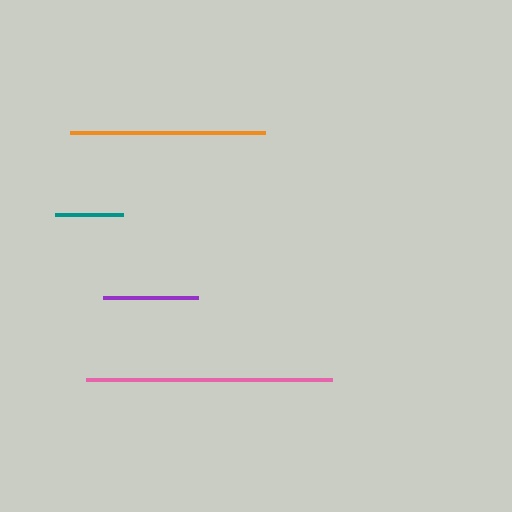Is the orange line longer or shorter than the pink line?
The pink line is longer than the orange line.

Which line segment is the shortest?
The teal line is the shortest at approximately 68 pixels.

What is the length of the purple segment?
The purple segment is approximately 95 pixels long.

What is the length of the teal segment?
The teal segment is approximately 68 pixels long.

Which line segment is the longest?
The pink line is the longest at approximately 246 pixels.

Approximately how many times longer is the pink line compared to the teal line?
The pink line is approximately 3.6 times the length of the teal line.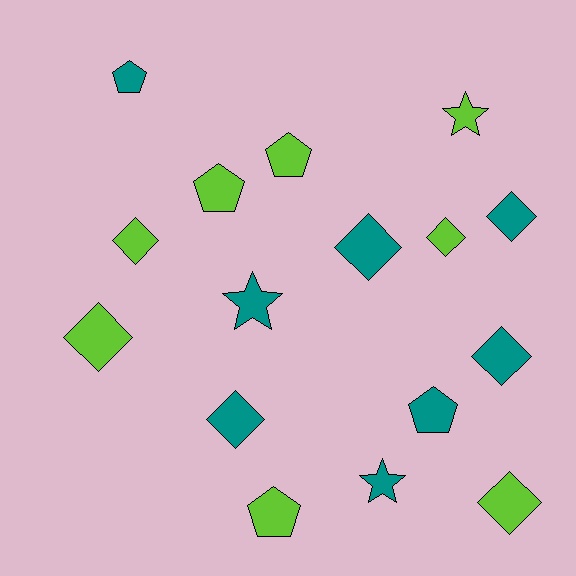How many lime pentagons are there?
There are 3 lime pentagons.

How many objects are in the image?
There are 16 objects.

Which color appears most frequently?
Teal, with 8 objects.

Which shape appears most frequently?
Diamond, with 8 objects.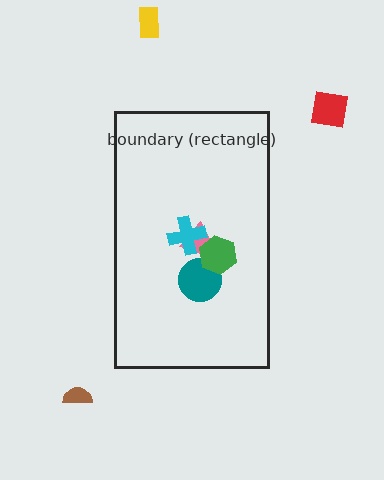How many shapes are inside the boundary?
4 inside, 3 outside.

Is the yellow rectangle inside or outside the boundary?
Outside.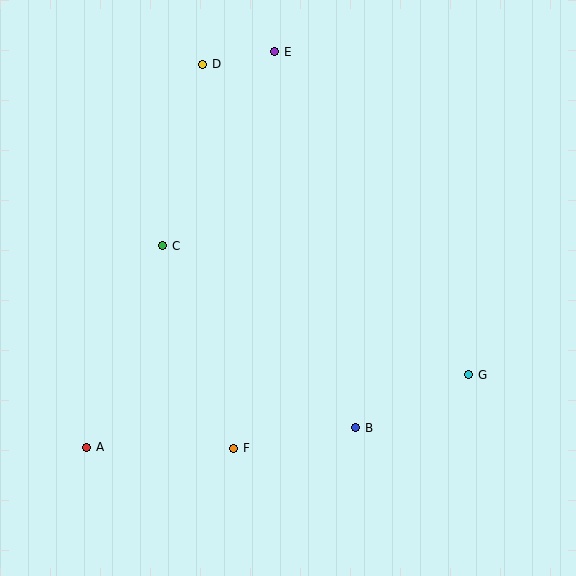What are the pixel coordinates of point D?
Point D is at (203, 64).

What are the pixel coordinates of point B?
Point B is at (356, 428).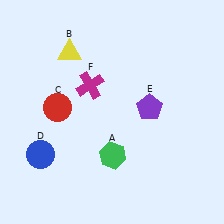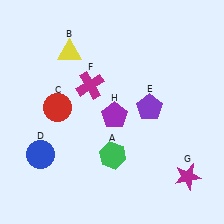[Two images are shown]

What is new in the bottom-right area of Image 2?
A magenta star (G) was added in the bottom-right area of Image 2.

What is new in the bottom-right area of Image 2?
A purple pentagon (H) was added in the bottom-right area of Image 2.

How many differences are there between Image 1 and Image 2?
There are 2 differences between the two images.